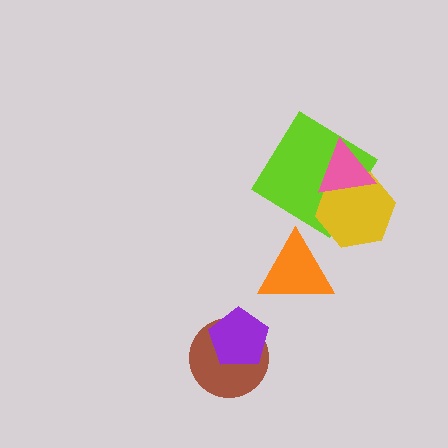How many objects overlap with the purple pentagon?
1 object overlaps with the purple pentagon.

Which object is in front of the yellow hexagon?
The pink triangle is in front of the yellow hexagon.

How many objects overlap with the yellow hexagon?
2 objects overlap with the yellow hexagon.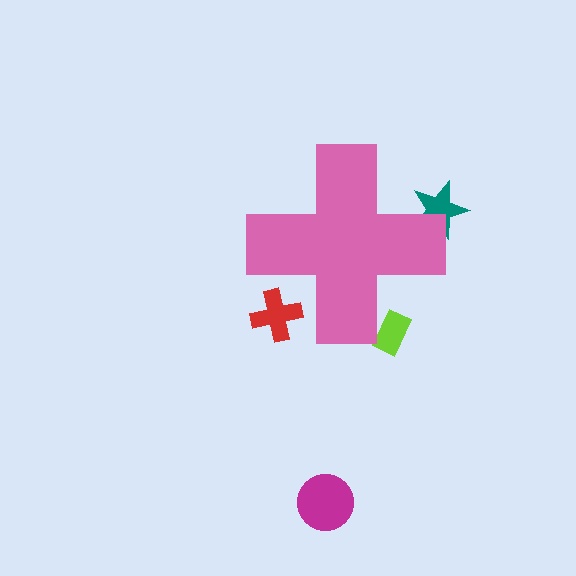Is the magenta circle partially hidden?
No, the magenta circle is fully visible.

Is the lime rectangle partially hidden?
Yes, the lime rectangle is partially hidden behind the pink cross.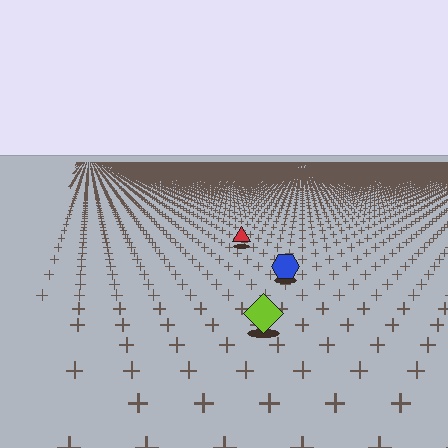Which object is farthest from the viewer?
The red triangle is farthest from the viewer. It appears smaller and the ground texture around it is denser.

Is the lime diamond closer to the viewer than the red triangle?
Yes. The lime diamond is closer — you can tell from the texture gradient: the ground texture is coarser near it.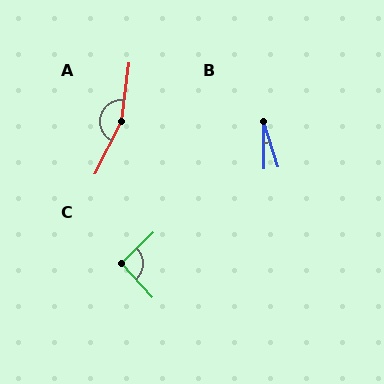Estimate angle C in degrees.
Approximately 92 degrees.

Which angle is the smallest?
B, at approximately 17 degrees.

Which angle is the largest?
A, at approximately 161 degrees.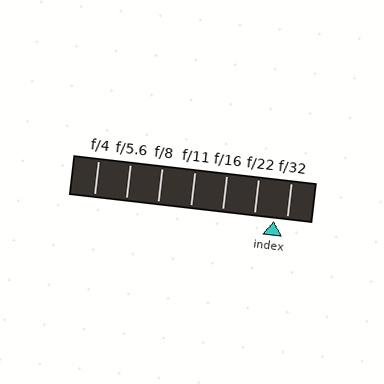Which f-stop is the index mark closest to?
The index mark is closest to f/32.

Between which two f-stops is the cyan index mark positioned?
The index mark is between f/22 and f/32.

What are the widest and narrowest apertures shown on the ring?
The widest aperture shown is f/4 and the narrowest is f/32.